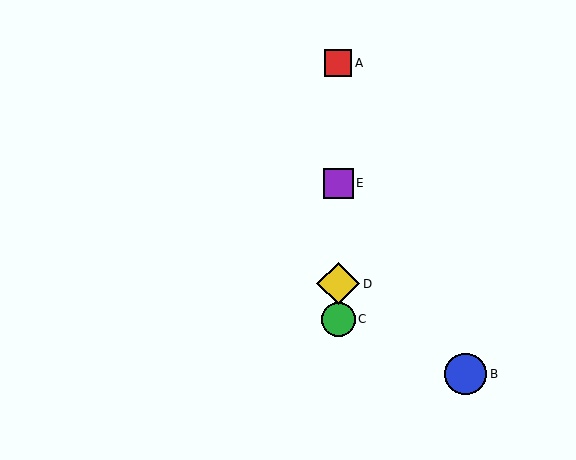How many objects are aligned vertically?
4 objects (A, C, D, E) are aligned vertically.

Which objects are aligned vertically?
Objects A, C, D, E are aligned vertically.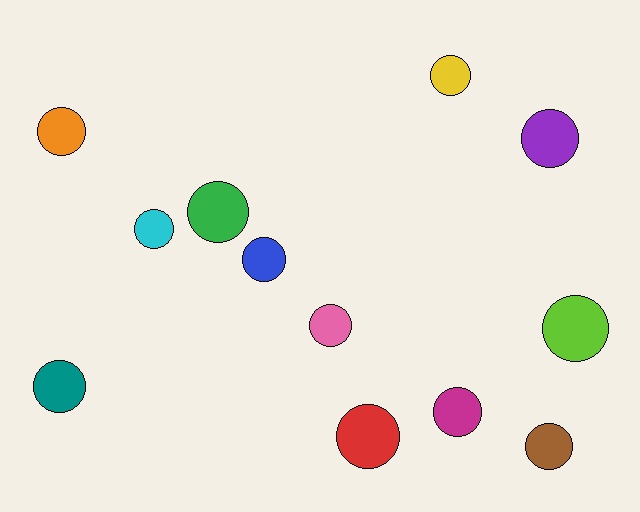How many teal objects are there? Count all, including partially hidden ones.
There is 1 teal object.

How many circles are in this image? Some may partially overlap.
There are 12 circles.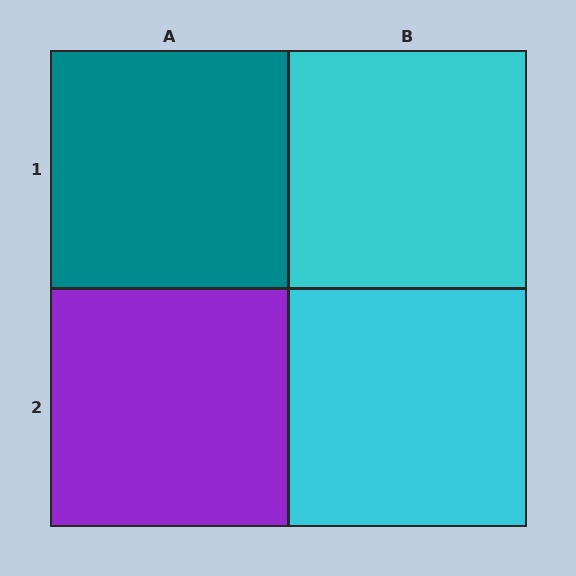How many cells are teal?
1 cell is teal.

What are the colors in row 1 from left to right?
Teal, cyan.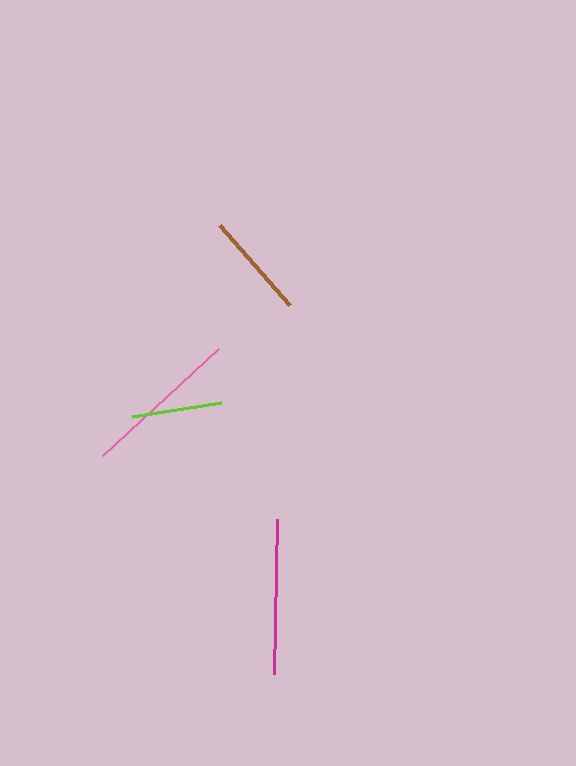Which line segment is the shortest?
The lime line is the shortest at approximately 90 pixels.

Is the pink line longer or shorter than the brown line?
The pink line is longer than the brown line.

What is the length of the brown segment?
The brown segment is approximately 107 pixels long.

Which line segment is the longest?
The pink line is the longest at approximately 158 pixels.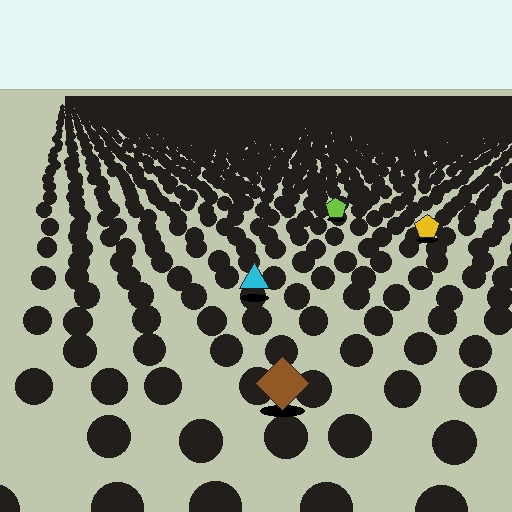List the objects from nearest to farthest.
From nearest to farthest: the brown diamond, the cyan triangle, the yellow pentagon, the lime pentagon.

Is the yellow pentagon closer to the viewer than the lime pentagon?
Yes. The yellow pentagon is closer — you can tell from the texture gradient: the ground texture is coarser near it.